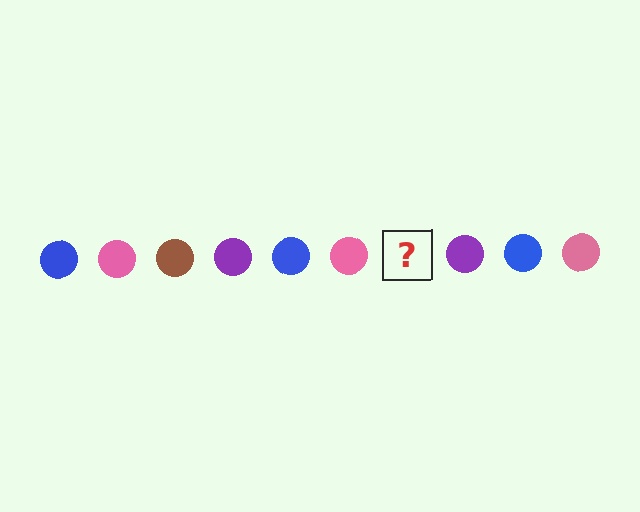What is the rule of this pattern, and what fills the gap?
The rule is that the pattern cycles through blue, pink, brown, purple circles. The gap should be filled with a brown circle.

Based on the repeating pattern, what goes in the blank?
The blank should be a brown circle.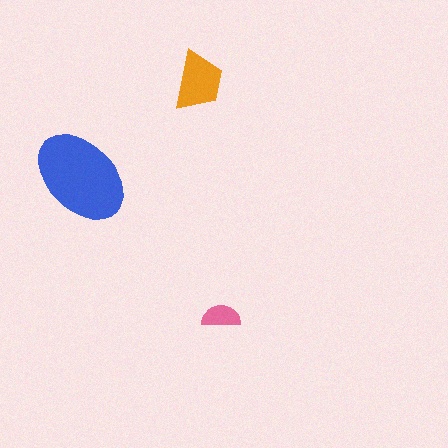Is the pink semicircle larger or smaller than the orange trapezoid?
Smaller.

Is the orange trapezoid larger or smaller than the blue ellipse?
Smaller.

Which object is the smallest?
The pink semicircle.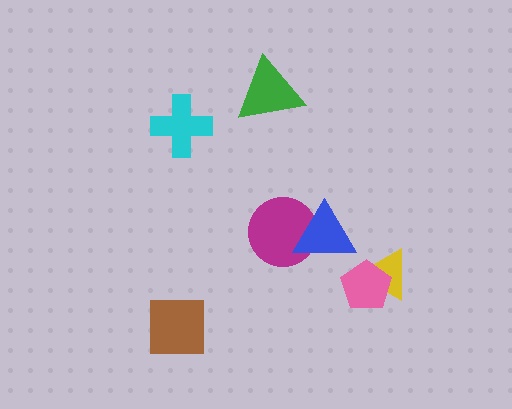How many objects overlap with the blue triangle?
1 object overlaps with the blue triangle.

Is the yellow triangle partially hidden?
Yes, it is partially covered by another shape.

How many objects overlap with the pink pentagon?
1 object overlaps with the pink pentagon.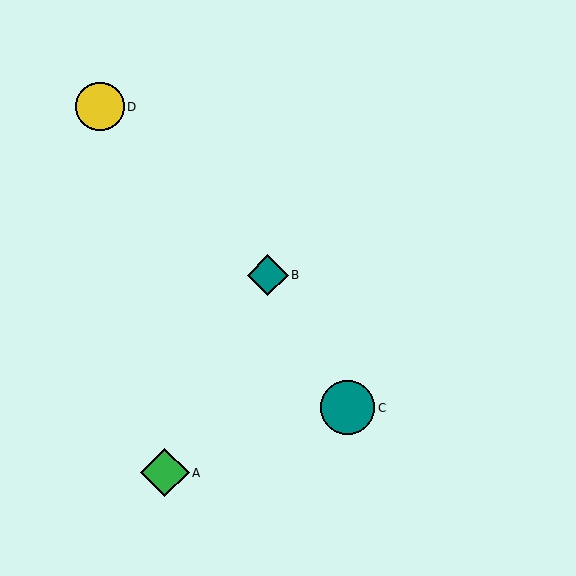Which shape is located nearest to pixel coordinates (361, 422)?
The teal circle (labeled C) at (347, 408) is nearest to that location.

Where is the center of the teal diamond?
The center of the teal diamond is at (268, 275).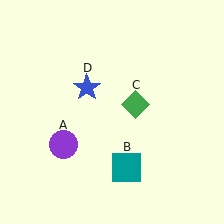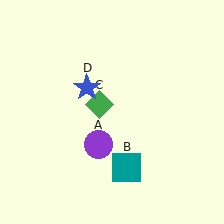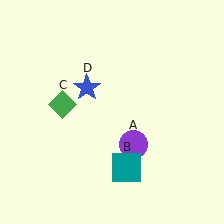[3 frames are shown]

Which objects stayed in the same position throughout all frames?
Teal square (object B) and blue star (object D) remained stationary.